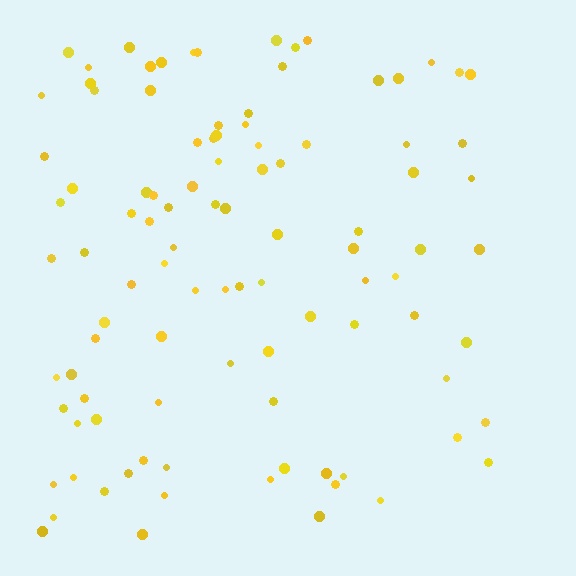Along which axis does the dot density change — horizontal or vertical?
Horizontal.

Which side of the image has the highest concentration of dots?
The left.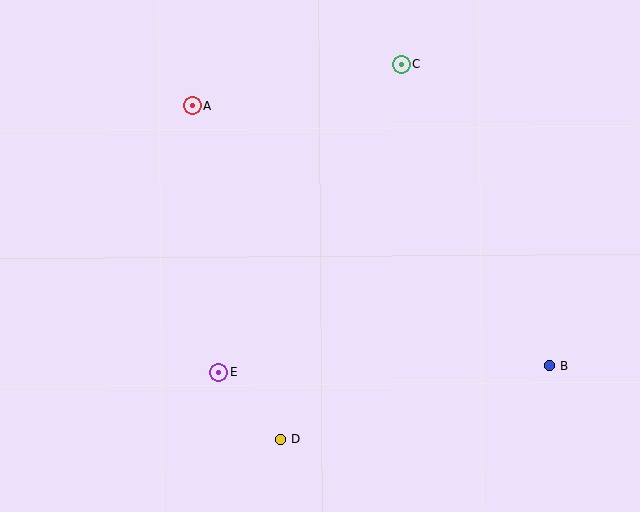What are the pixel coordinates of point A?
Point A is at (192, 106).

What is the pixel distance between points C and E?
The distance between C and E is 358 pixels.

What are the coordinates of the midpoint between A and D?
The midpoint between A and D is at (237, 273).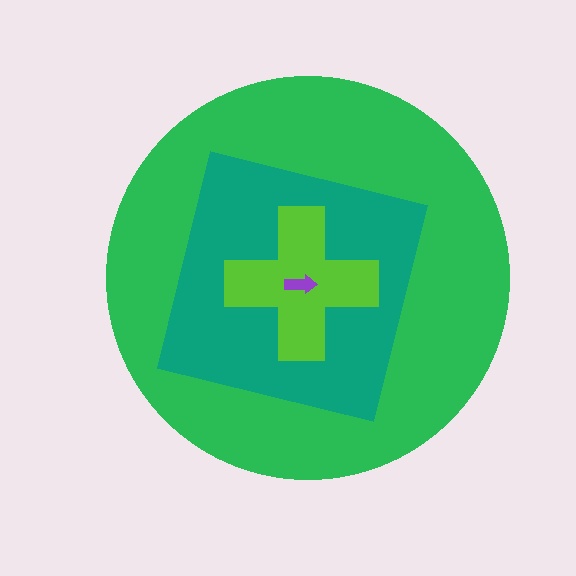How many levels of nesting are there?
4.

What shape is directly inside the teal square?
The lime cross.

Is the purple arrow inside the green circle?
Yes.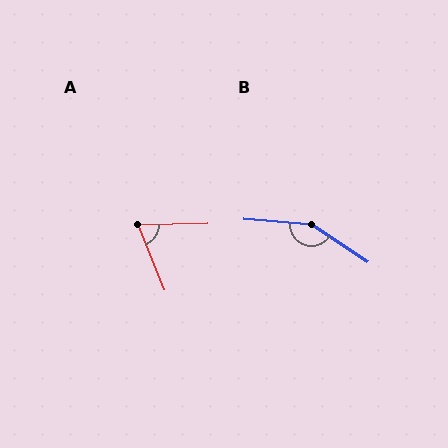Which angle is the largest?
B, at approximately 151 degrees.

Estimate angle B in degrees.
Approximately 151 degrees.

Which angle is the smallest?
A, at approximately 69 degrees.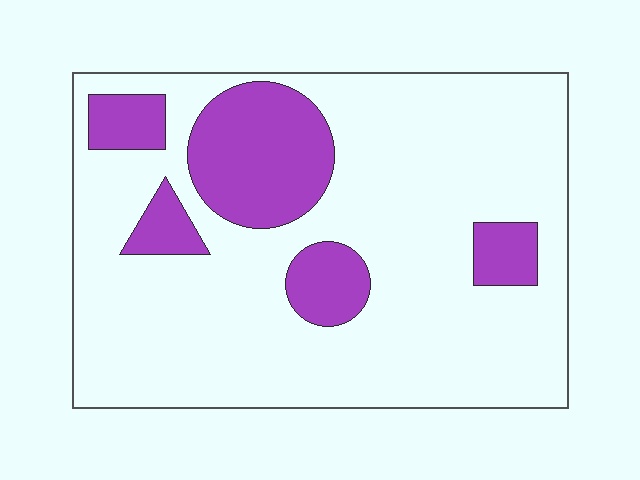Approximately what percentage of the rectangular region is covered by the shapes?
Approximately 20%.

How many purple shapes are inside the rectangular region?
5.